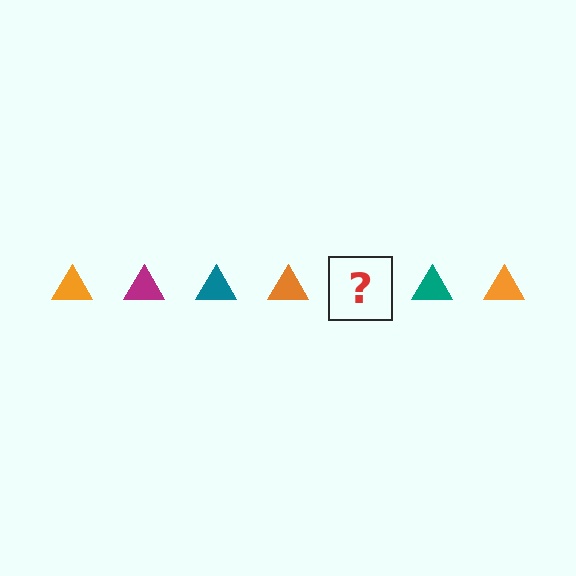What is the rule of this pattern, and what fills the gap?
The rule is that the pattern cycles through orange, magenta, teal triangles. The gap should be filled with a magenta triangle.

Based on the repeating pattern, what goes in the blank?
The blank should be a magenta triangle.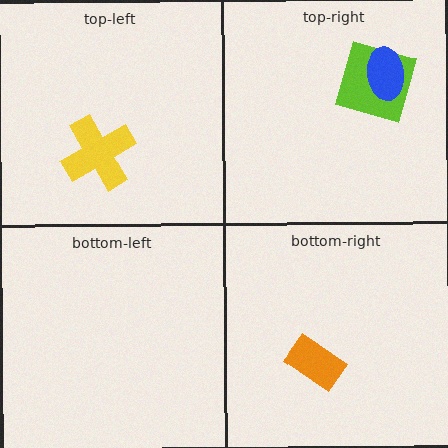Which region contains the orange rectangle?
The bottom-right region.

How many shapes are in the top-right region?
2.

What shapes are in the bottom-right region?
The orange rectangle.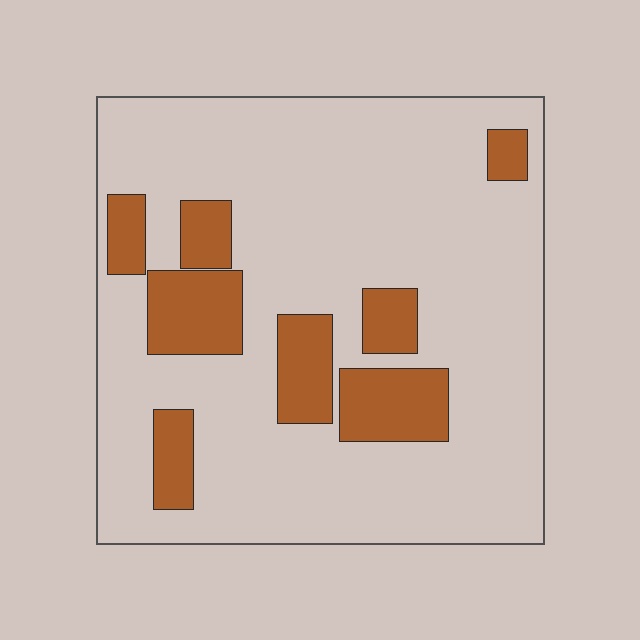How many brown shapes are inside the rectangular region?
8.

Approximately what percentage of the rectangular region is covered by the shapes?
Approximately 20%.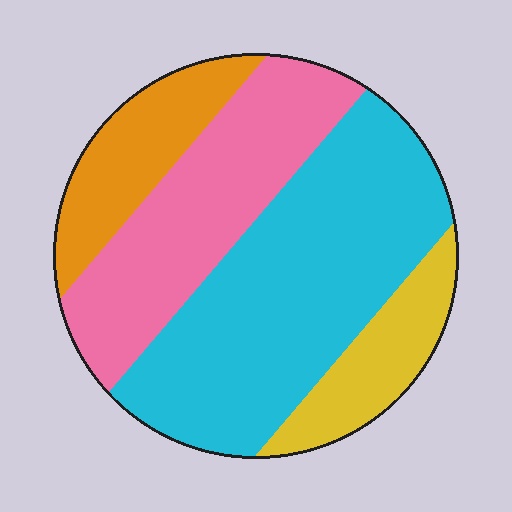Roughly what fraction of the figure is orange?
Orange covers 14% of the figure.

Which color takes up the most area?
Cyan, at roughly 45%.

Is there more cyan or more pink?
Cyan.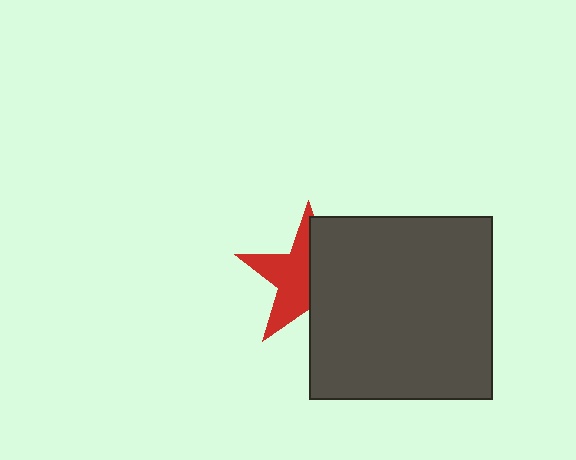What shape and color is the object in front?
The object in front is a dark gray square.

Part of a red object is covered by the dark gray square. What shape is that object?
It is a star.